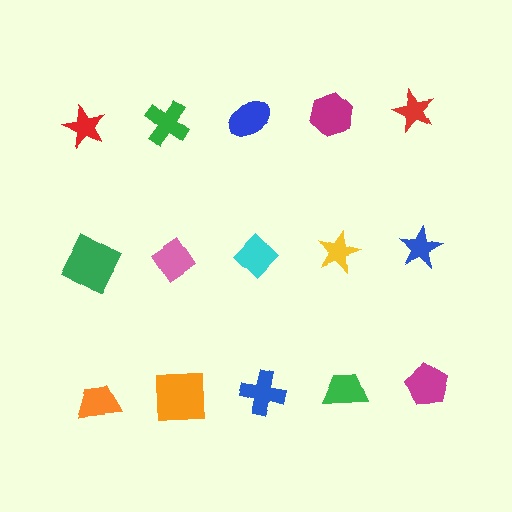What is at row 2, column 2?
A pink diamond.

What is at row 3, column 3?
A blue cross.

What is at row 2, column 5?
A blue star.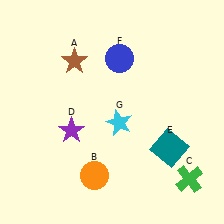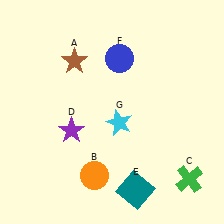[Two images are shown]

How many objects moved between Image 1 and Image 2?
1 object moved between the two images.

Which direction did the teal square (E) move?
The teal square (E) moved down.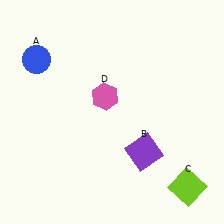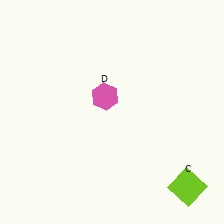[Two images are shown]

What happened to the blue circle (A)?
The blue circle (A) was removed in Image 2. It was in the top-left area of Image 1.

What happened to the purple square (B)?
The purple square (B) was removed in Image 2. It was in the bottom-right area of Image 1.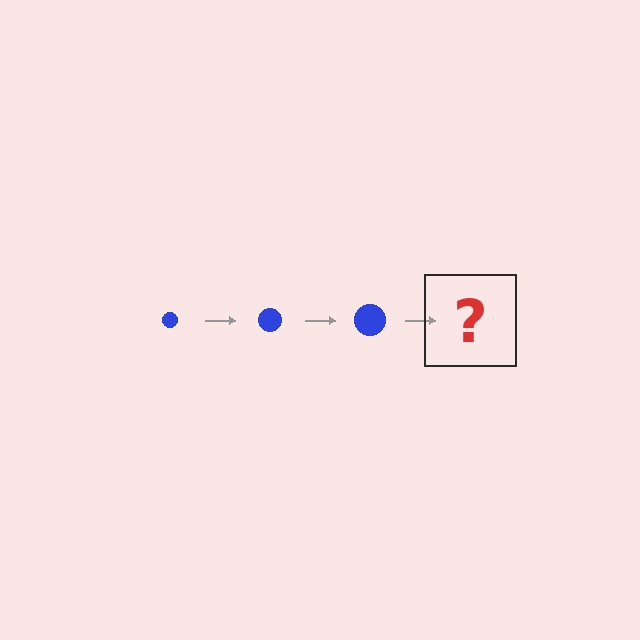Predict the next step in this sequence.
The next step is a blue circle, larger than the previous one.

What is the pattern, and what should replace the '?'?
The pattern is that the circle gets progressively larger each step. The '?' should be a blue circle, larger than the previous one.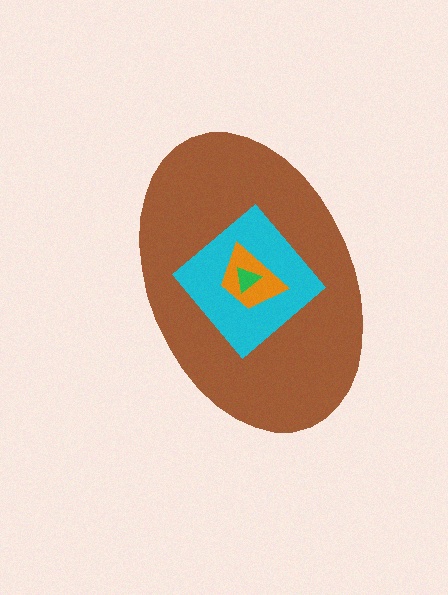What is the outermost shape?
The brown ellipse.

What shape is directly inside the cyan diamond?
The orange trapezoid.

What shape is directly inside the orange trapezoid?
The green triangle.